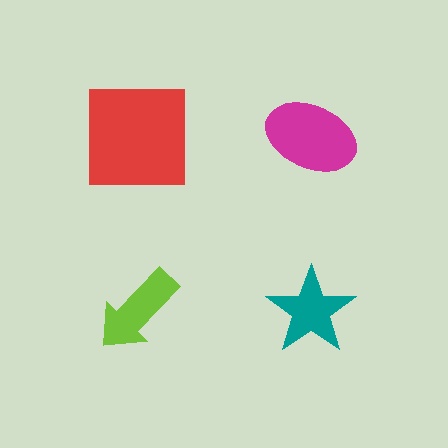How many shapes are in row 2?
2 shapes.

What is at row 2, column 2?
A teal star.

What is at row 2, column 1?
A lime arrow.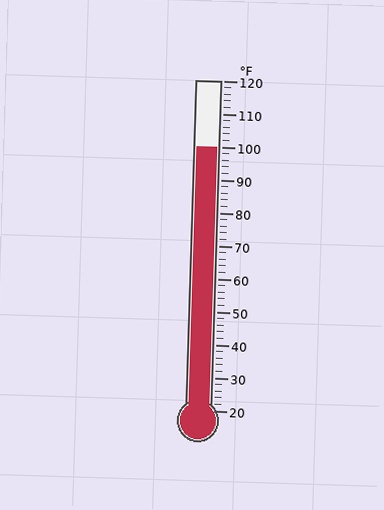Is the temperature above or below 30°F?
The temperature is above 30°F.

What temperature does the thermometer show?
The thermometer shows approximately 100°F.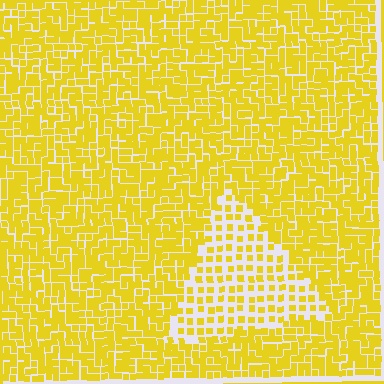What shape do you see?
I see a triangle.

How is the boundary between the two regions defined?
The boundary is defined by a change in element density (approximately 2.1x ratio). All elements are the same color, size, and shape.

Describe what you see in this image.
The image contains small yellow elements arranged at two different densities. A triangle-shaped region is visible where the elements are less densely packed than the surrounding area.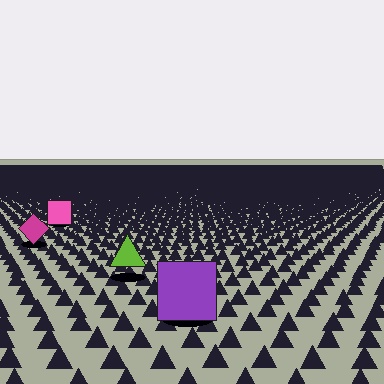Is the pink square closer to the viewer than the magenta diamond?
No. The magenta diamond is closer — you can tell from the texture gradient: the ground texture is coarser near it.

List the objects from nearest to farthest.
From nearest to farthest: the purple square, the lime triangle, the magenta diamond, the pink square.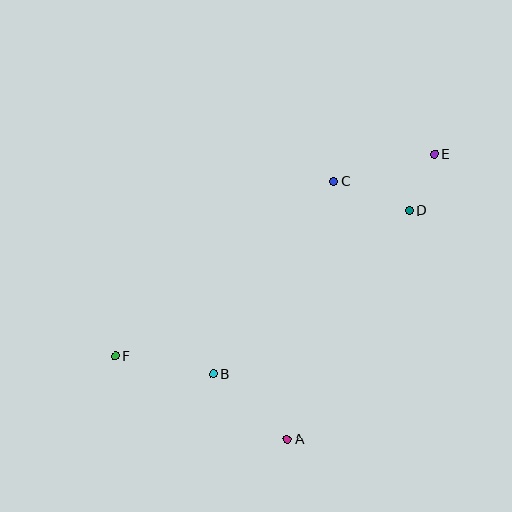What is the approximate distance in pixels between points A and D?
The distance between A and D is approximately 259 pixels.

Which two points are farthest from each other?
Points E and F are farthest from each other.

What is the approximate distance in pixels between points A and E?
The distance between A and E is approximately 321 pixels.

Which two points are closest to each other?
Points D and E are closest to each other.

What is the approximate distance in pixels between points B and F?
The distance between B and F is approximately 99 pixels.